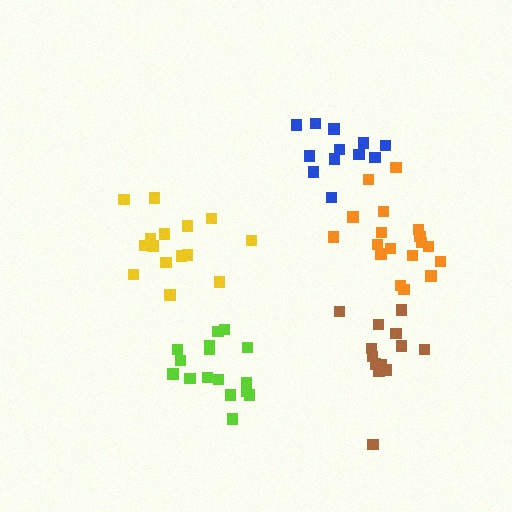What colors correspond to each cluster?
The clusters are colored: yellow, brown, lime, blue, orange.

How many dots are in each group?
Group 1: 15 dots, Group 2: 13 dots, Group 3: 16 dots, Group 4: 12 dots, Group 5: 18 dots (74 total).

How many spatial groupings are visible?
There are 5 spatial groupings.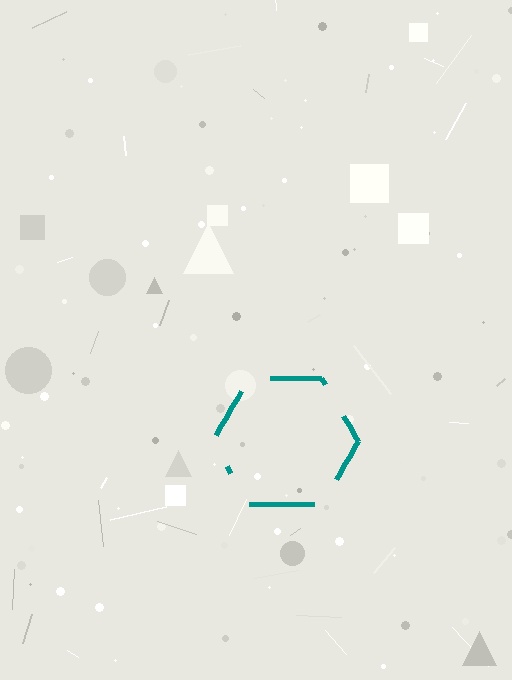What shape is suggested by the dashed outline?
The dashed outline suggests a hexagon.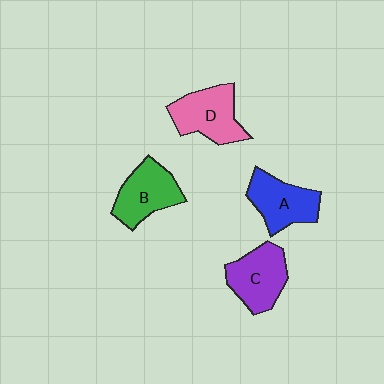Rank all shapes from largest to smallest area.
From largest to smallest: D (pink), C (purple), A (blue), B (green).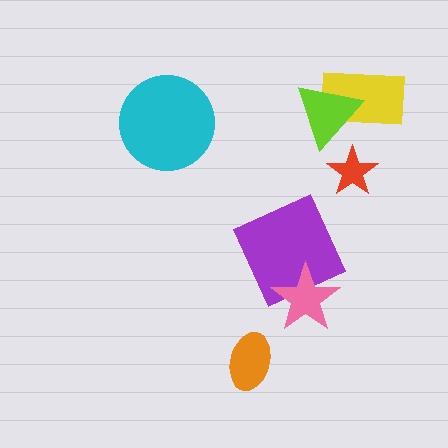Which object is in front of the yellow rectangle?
The lime triangle is in front of the yellow rectangle.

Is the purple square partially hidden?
Yes, it is partially covered by another shape.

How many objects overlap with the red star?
0 objects overlap with the red star.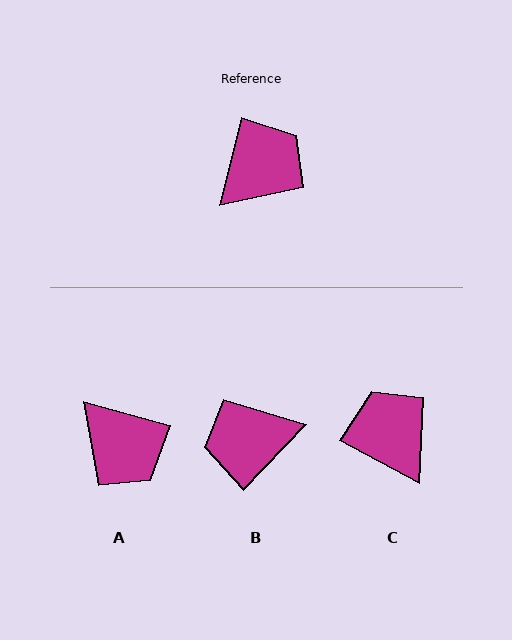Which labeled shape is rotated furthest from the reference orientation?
B, about 150 degrees away.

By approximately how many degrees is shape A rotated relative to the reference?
Approximately 92 degrees clockwise.